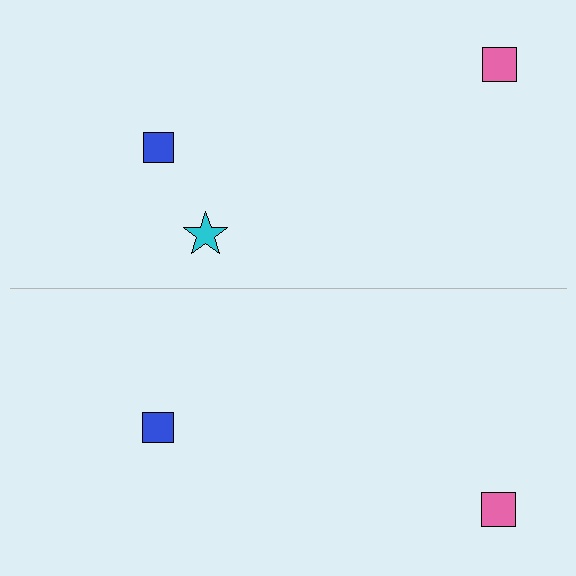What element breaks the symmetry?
A cyan star is missing from the bottom side.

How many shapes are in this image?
There are 5 shapes in this image.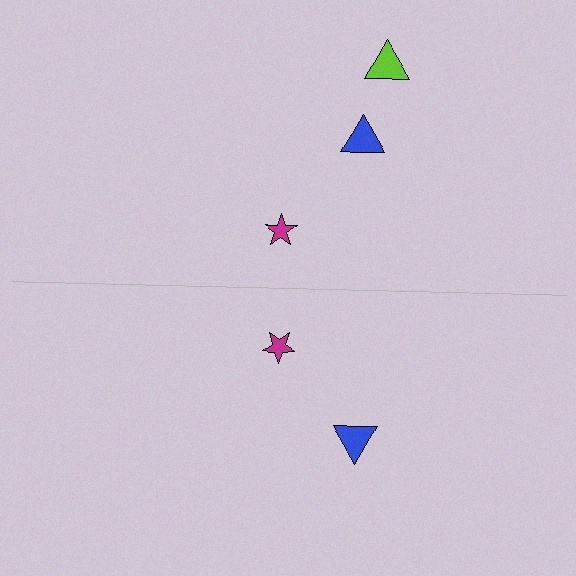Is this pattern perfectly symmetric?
No, the pattern is not perfectly symmetric. A lime triangle is missing from the bottom side.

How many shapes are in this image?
There are 5 shapes in this image.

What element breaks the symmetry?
A lime triangle is missing from the bottom side.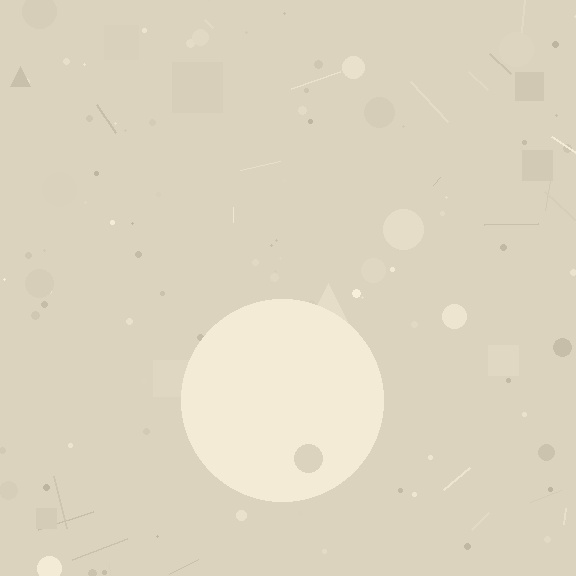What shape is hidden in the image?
A circle is hidden in the image.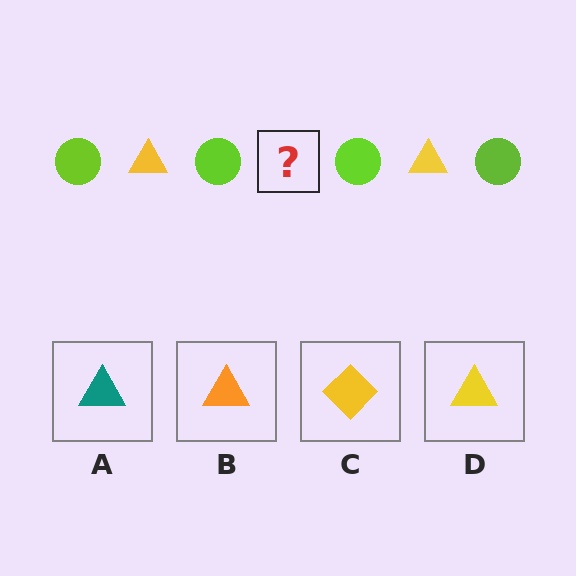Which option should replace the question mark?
Option D.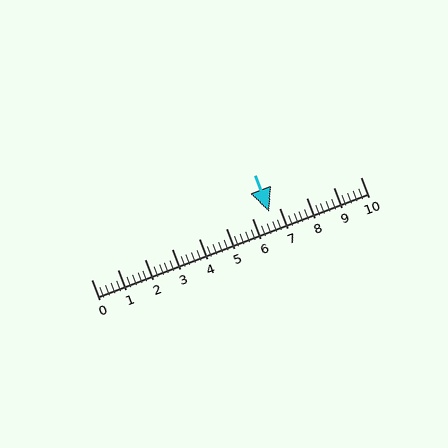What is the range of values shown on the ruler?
The ruler shows values from 0 to 10.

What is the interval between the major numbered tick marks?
The major tick marks are spaced 1 units apart.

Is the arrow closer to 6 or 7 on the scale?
The arrow is closer to 7.